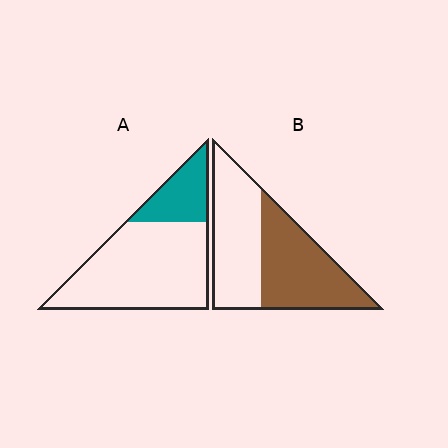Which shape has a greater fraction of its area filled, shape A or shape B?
Shape B.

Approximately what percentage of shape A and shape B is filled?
A is approximately 25% and B is approximately 50%.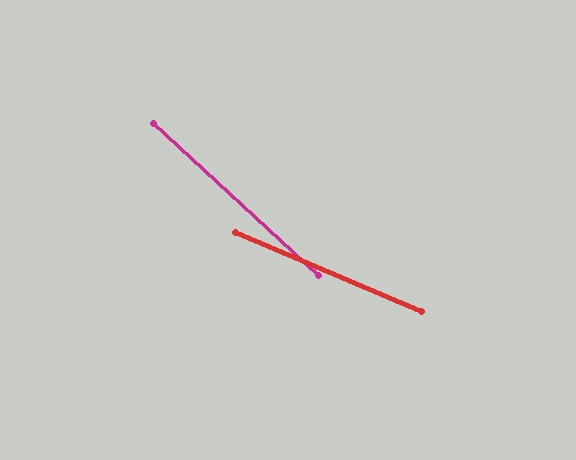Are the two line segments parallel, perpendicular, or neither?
Neither parallel nor perpendicular — they differ by about 19°.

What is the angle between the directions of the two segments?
Approximately 19 degrees.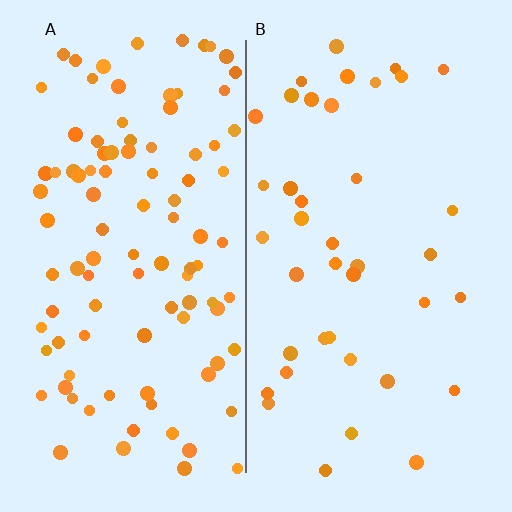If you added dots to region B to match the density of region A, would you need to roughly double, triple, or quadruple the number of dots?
Approximately triple.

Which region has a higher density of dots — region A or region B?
A (the left).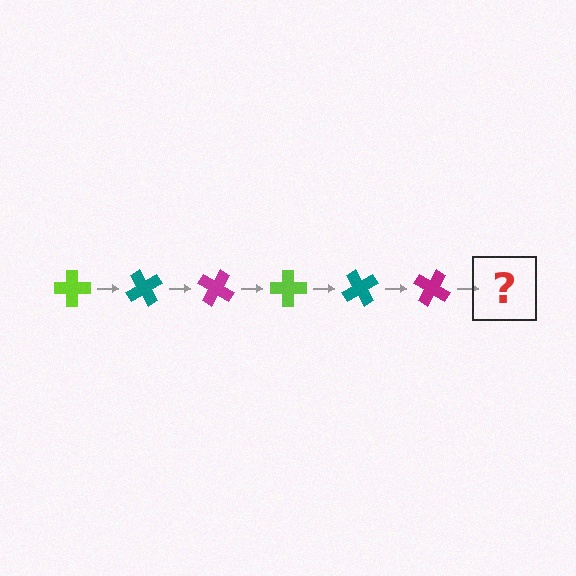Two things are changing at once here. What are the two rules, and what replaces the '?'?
The two rules are that it rotates 60 degrees each step and the color cycles through lime, teal, and magenta. The '?' should be a lime cross, rotated 360 degrees from the start.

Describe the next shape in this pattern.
It should be a lime cross, rotated 360 degrees from the start.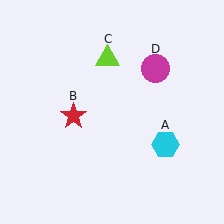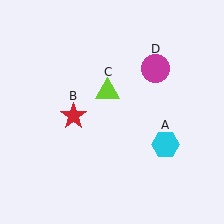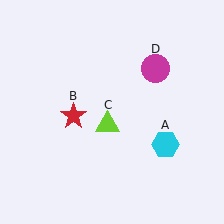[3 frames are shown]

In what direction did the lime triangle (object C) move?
The lime triangle (object C) moved down.